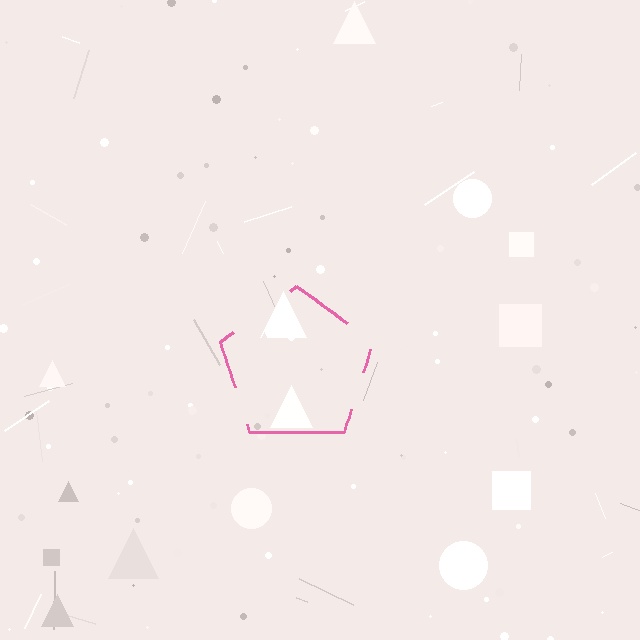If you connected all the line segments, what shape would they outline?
They would outline a pentagon.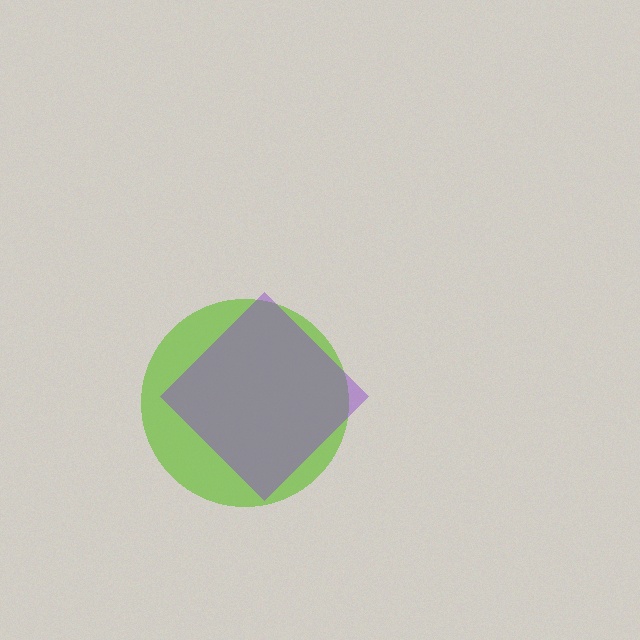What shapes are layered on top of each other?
The layered shapes are: a lime circle, a purple diamond.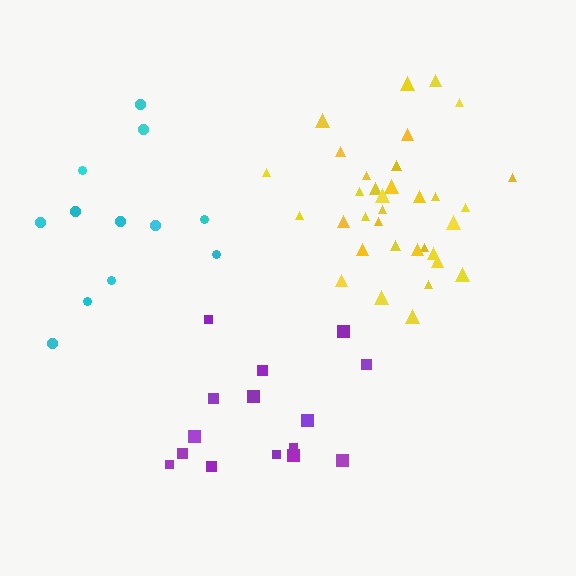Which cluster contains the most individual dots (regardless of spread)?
Yellow (34).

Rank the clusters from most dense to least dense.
yellow, purple, cyan.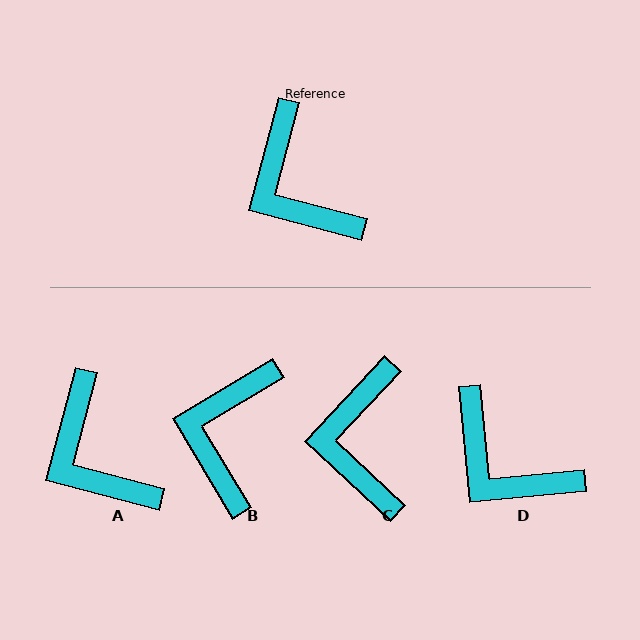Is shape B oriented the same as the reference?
No, it is off by about 44 degrees.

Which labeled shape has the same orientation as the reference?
A.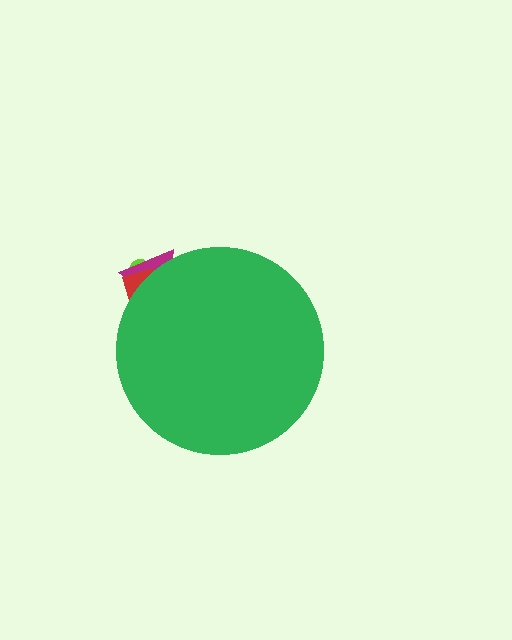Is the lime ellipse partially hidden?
Yes, the lime ellipse is partially hidden behind the green circle.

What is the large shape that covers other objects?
A green circle.